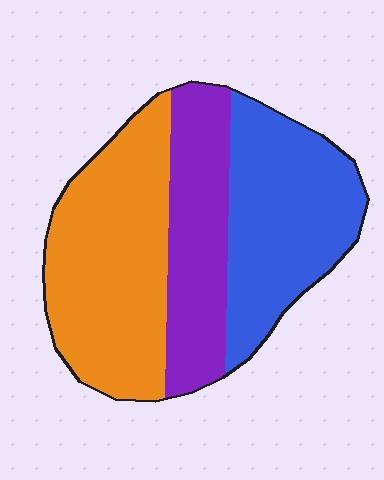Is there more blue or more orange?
Orange.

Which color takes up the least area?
Purple, at roughly 25%.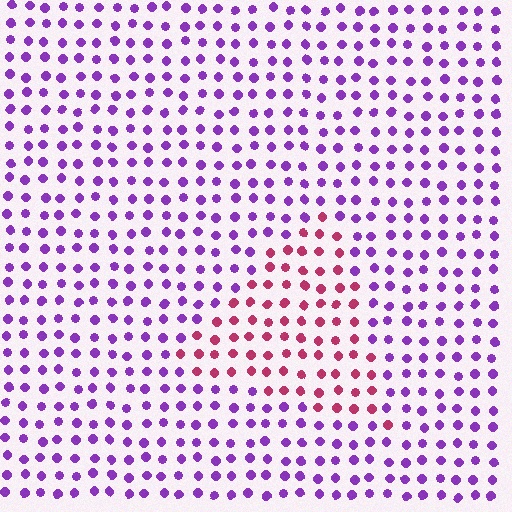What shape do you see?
I see a triangle.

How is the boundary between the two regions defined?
The boundary is defined purely by a slight shift in hue (about 58 degrees). Spacing, size, and orientation are identical on both sides.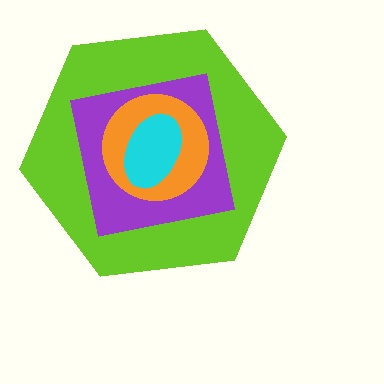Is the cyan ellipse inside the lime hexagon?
Yes.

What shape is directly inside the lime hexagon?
The purple square.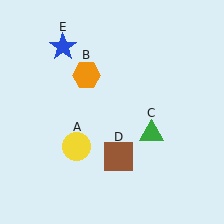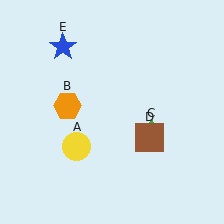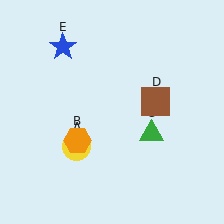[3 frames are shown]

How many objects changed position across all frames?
2 objects changed position: orange hexagon (object B), brown square (object D).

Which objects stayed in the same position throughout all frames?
Yellow circle (object A) and green triangle (object C) and blue star (object E) remained stationary.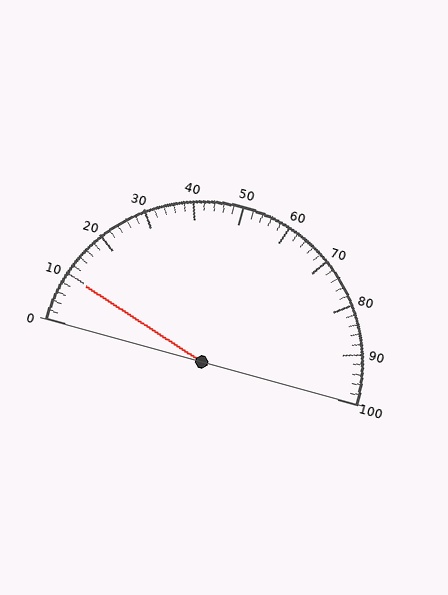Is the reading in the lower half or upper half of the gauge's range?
The reading is in the lower half of the range (0 to 100).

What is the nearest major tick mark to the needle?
The nearest major tick mark is 10.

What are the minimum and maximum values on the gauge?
The gauge ranges from 0 to 100.